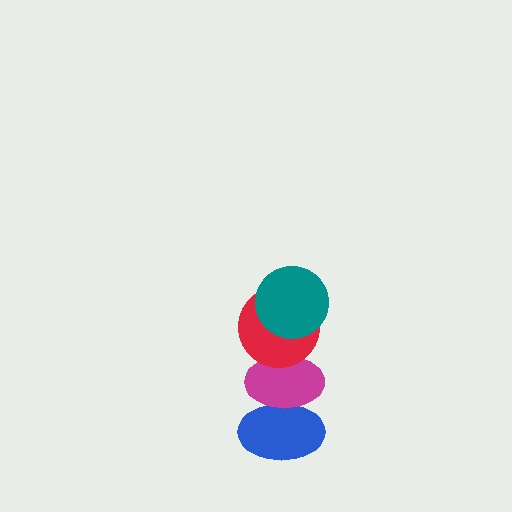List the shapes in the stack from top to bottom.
From top to bottom: the teal circle, the red circle, the magenta ellipse, the blue ellipse.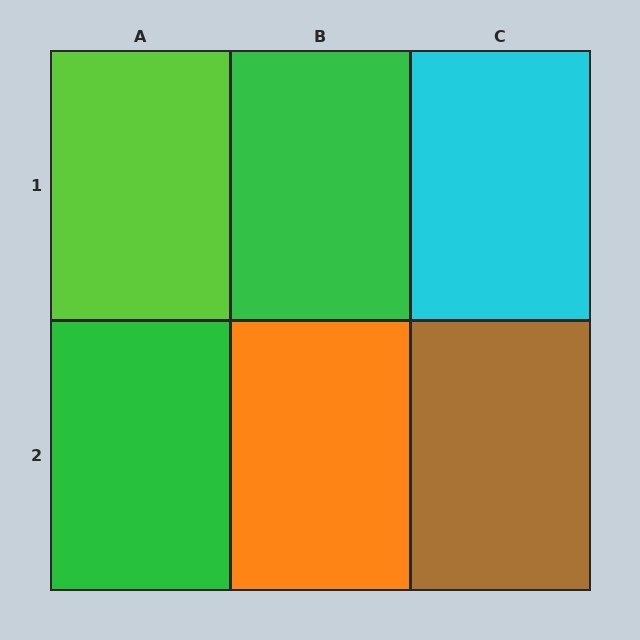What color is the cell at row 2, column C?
Brown.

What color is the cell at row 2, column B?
Orange.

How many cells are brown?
1 cell is brown.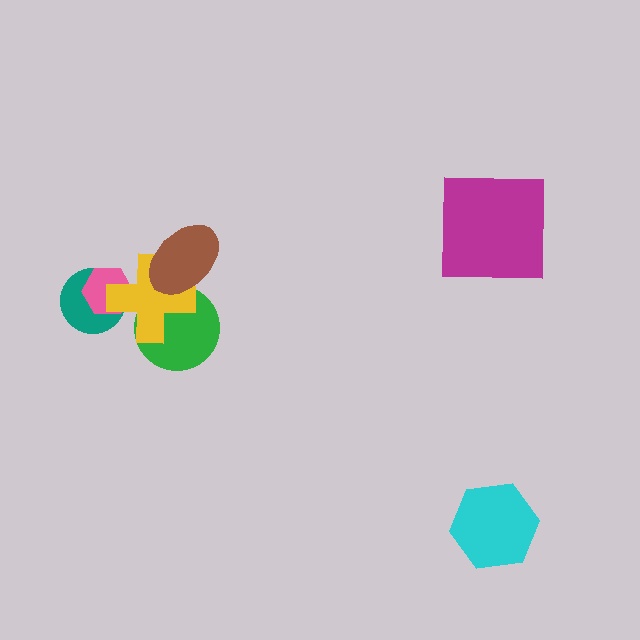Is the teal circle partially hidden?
Yes, it is partially covered by another shape.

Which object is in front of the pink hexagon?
The yellow cross is in front of the pink hexagon.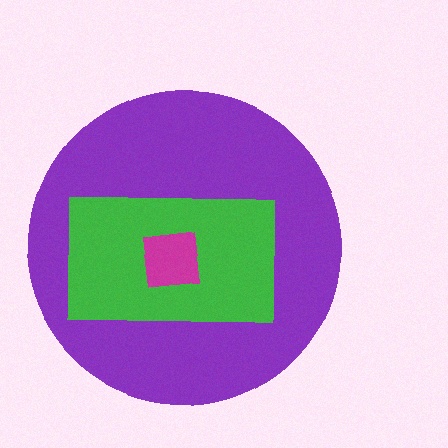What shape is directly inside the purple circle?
The green rectangle.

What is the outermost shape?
The purple circle.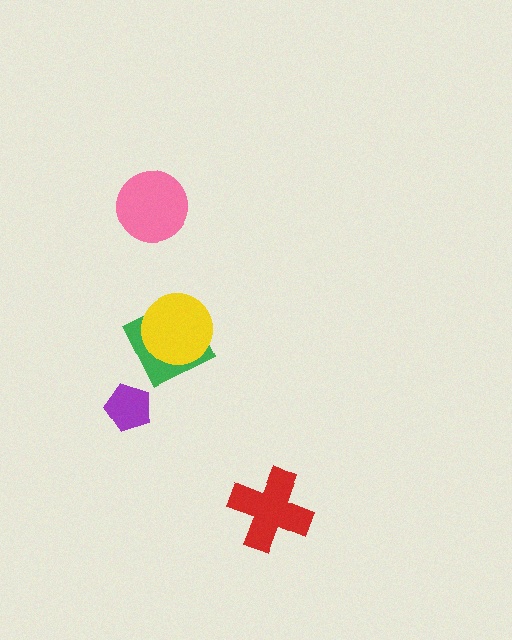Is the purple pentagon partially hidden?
No, no other shape covers it.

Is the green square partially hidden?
Yes, it is partially covered by another shape.